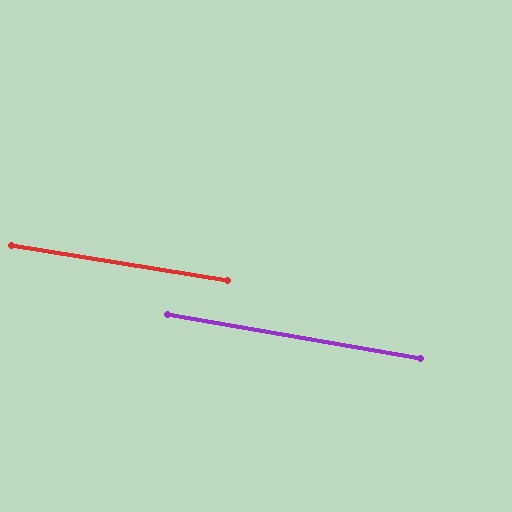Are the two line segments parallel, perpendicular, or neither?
Parallel — their directions differ by only 0.6°.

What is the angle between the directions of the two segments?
Approximately 1 degree.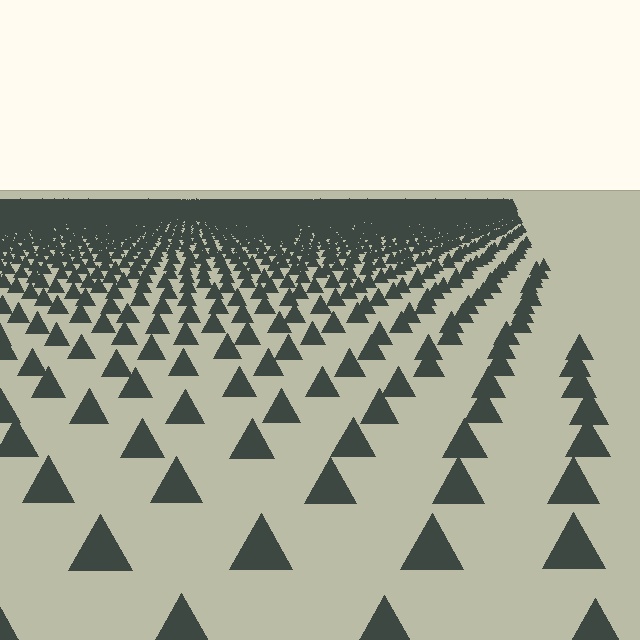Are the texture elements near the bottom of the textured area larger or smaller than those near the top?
Larger. Near the bottom, elements are closer to the viewer and appear at a bigger on-screen size.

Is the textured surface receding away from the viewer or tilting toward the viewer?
The surface is receding away from the viewer. Texture elements get smaller and denser toward the top.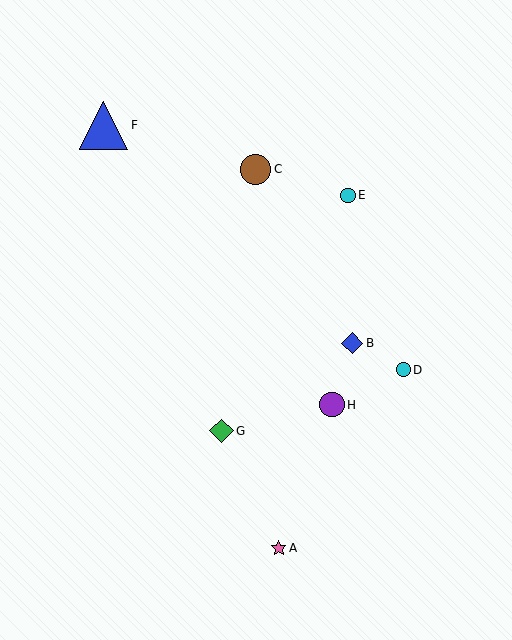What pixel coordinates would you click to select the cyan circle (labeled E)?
Click at (348, 195) to select the cyan circle E.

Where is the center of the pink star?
The center of the pink star is at (279, 548).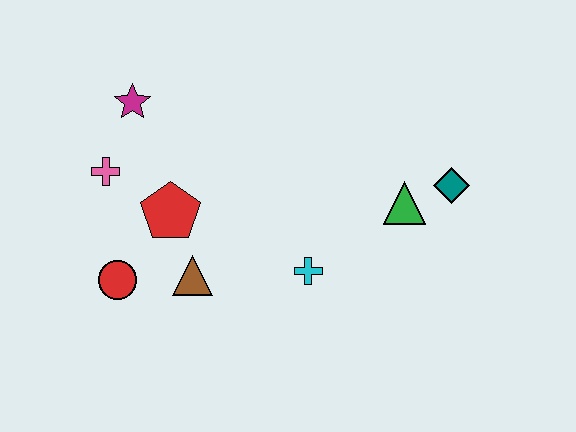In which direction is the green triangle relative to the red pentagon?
The green triangle is to the right of the red pentagon.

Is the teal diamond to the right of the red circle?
Yes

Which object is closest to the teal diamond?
The green triangle is closest to the teal diamond.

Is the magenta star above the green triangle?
Yes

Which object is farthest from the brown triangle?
The teal diamond is farthest from the brown triangle.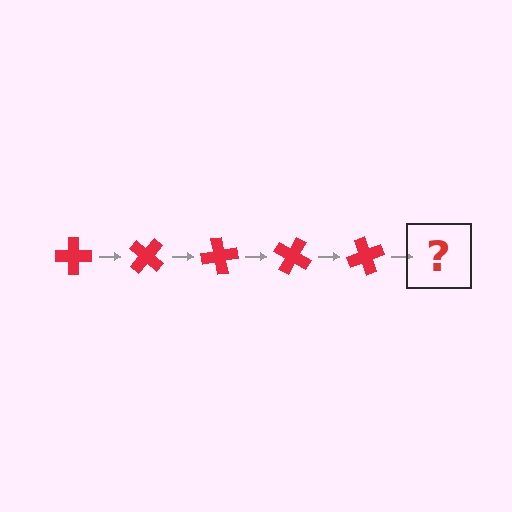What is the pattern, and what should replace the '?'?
The pattern is that the cross rotates 40 degrees each step. The '?' should be a red cross rotated 200 degrees.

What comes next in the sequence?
The next element should be a red cross rotated 200 degrees.